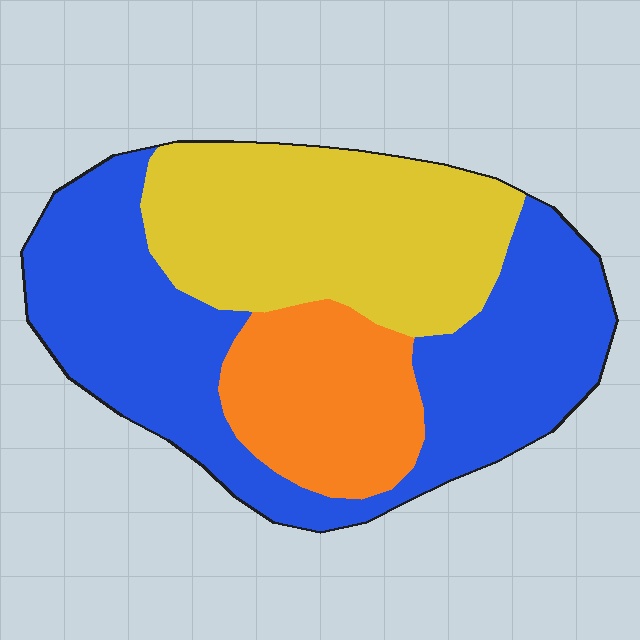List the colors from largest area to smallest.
From largest to smallest: blue, yellow, orange.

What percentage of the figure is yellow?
Yellow takes up about one third (1/3) of the figure.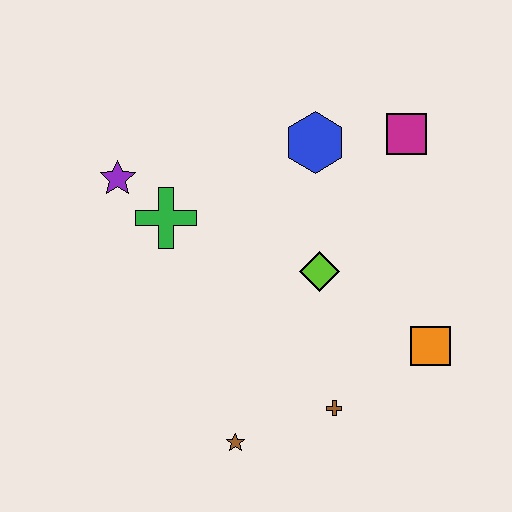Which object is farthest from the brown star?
The magenta square is farthest from the brown star.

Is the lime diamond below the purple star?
Yes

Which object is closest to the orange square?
The brown cross is closest to the orange square.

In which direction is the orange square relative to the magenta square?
The orange square is below the magenta square.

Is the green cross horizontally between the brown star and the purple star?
Yes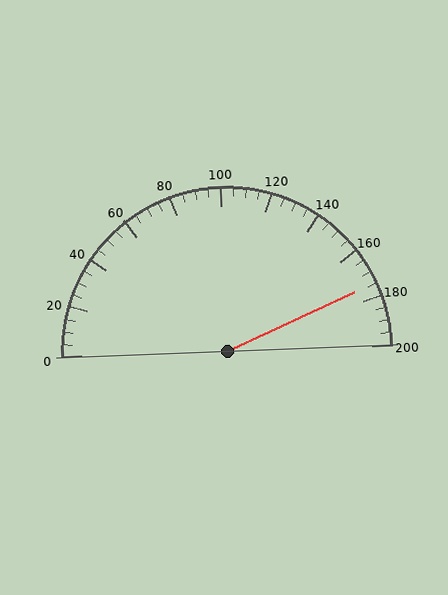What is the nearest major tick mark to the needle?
The nearest major tick mark is 180.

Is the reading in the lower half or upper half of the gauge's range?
The reading is in the upper half of the range (0 to 200).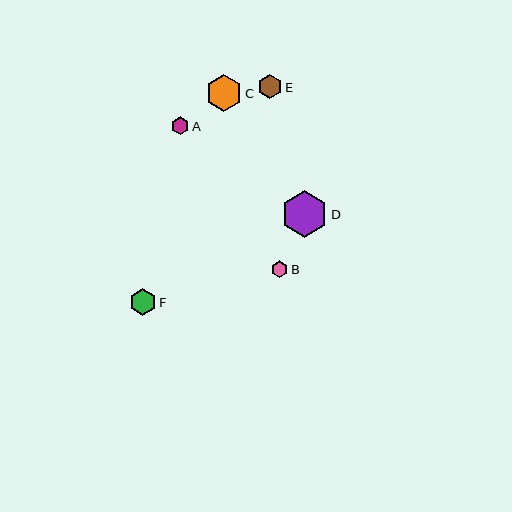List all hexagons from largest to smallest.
From largest to smallest: D, C, F, E, A, B.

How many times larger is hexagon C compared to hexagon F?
Hexagon C is approximately 1.4 times the size of hexagon F.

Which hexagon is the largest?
Hexagon D is the largest with a size of approximately 47 pixels.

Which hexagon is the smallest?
Hexagon B is the smallest with a size of approximately 17 pixels.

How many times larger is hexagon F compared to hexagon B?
Hexagon F is approximately 1.6 times the size of hexagon B.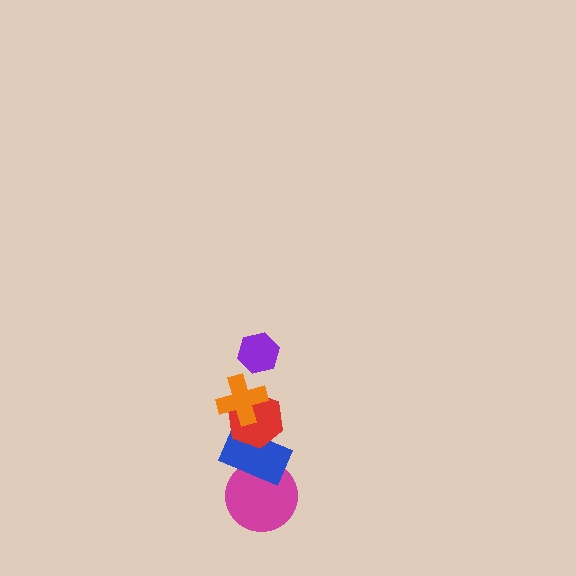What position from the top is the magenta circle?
The magenta circle is 5th from the top.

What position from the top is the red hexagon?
The red hexagon is 3rd from the top.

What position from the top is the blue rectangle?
The blue rectangle is 4th from the top.